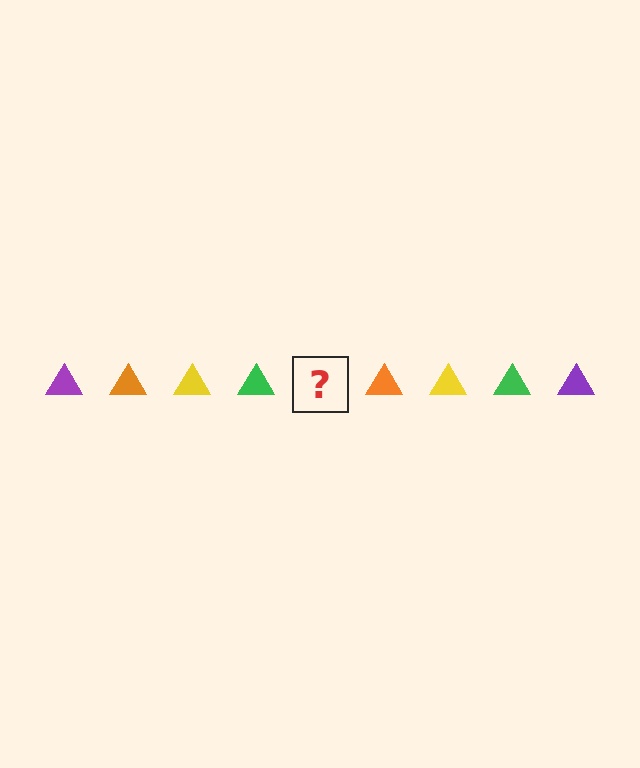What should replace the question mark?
The question mark should be replaced with a purple triangle.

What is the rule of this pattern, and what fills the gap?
The rule is that the pattern cycles through purple, orange, yellow, green triangles. The gap should be filled with a purple triangle.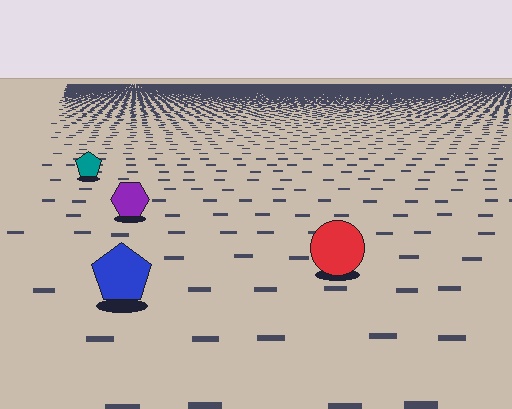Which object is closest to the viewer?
The blue pentagon is closest. The texture marks near it are larger and more spread out.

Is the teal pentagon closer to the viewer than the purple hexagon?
No. The purple hexagon is closer — you can tell from the texture gradient: the ground texture is coarser near it.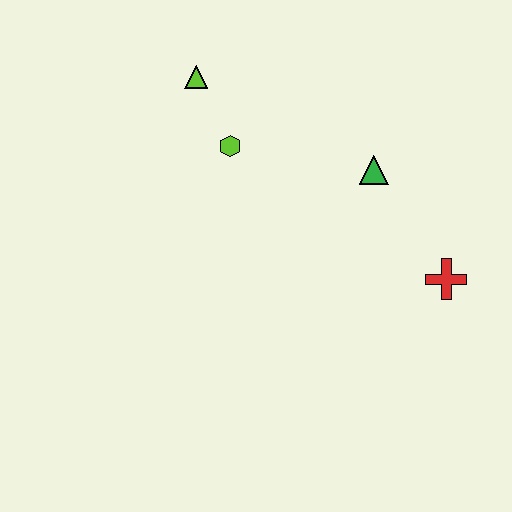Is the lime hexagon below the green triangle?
No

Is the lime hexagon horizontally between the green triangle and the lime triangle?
Yes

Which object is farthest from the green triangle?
The lime triangle is farthest from the green triangle.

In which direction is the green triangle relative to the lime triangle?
The green triangle is to the right of the lime triangle.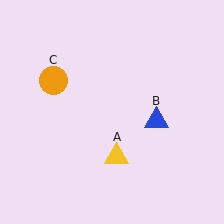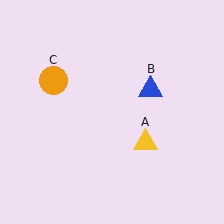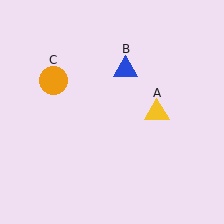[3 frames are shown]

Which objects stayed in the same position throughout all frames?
Orange circle (object C) remained stationary.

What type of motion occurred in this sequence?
The yellow triangle (object A), blue triangle (object B) rotated counterclockwise around the center of the scene.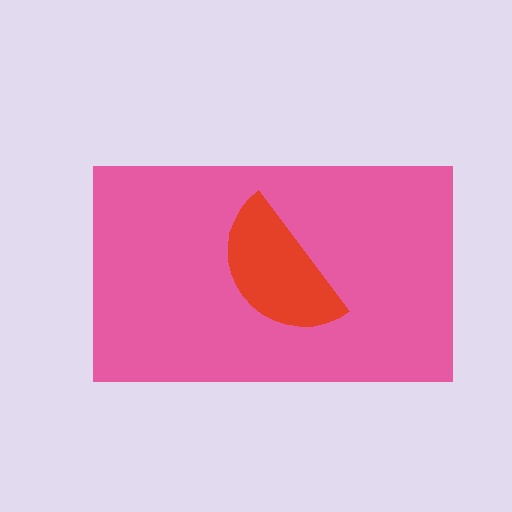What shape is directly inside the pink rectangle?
The red semicircle.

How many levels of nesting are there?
2.